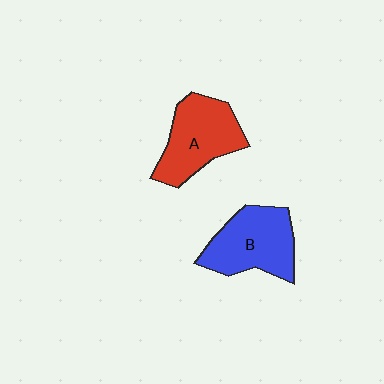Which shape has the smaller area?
Shape A (red).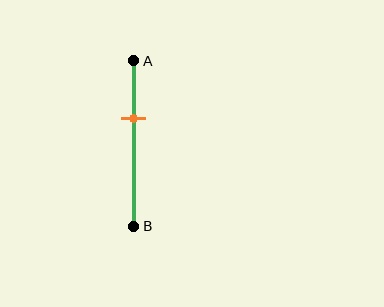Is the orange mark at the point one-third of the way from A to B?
Yes, the mark is approximately at the one-third point.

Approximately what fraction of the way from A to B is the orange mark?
The orange mark is approximately 35% of the way from A to B.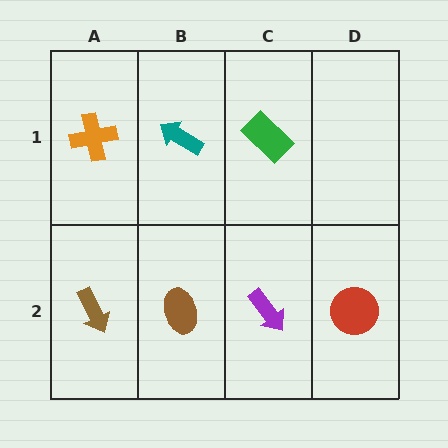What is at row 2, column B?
A brown ellipse.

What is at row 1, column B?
A teal arrow.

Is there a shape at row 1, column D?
No, that cell is empty.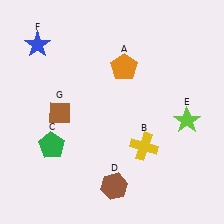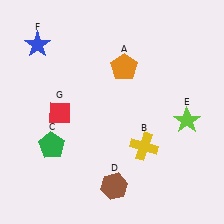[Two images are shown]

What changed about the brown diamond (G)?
In Image 1, G is brown. In Image 2, it changed to red.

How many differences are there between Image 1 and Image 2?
There is 1 difference between the two images.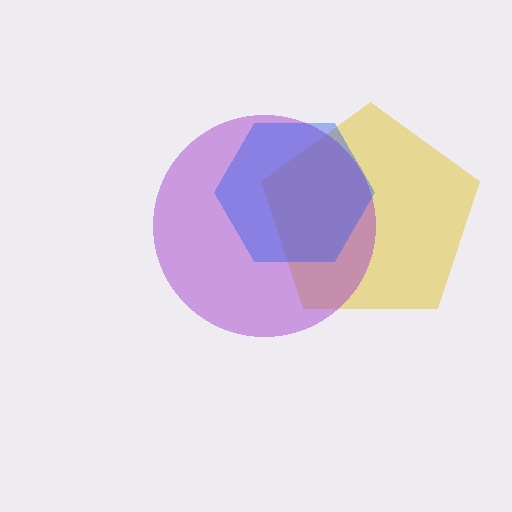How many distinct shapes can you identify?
There are 3 distinct shapes: a yellow pentagon, a purple circle, a blue hexagon.